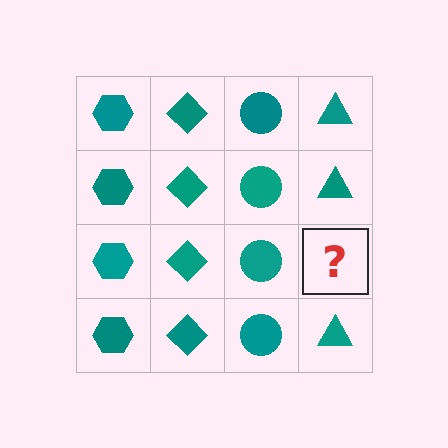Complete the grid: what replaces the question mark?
The question mark should be replaced with a teal triangle.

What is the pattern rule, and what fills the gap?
The rule is that each column has a consistent shape. The gap should be filled with a teal triangle.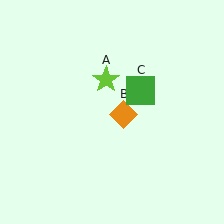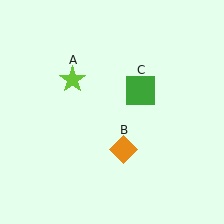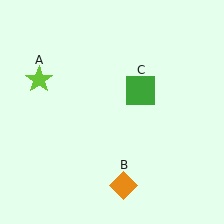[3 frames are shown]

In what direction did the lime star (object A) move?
The lime star (object A) moved left.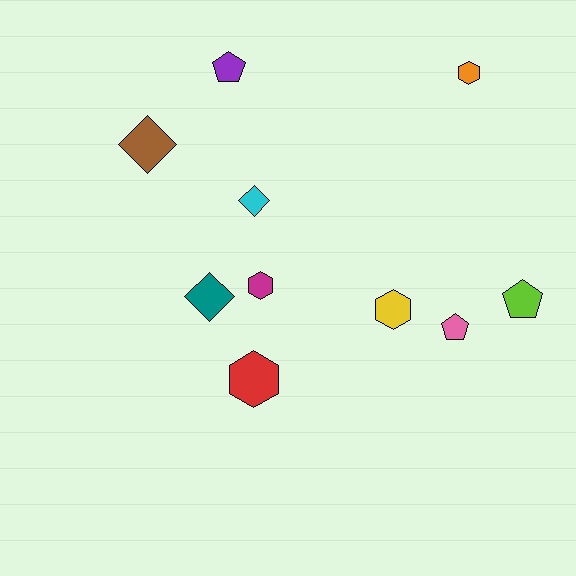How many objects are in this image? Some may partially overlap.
There are 10 objects.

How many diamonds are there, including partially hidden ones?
There are 3 diamonds.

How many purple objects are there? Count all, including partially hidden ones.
There is 1 purple object.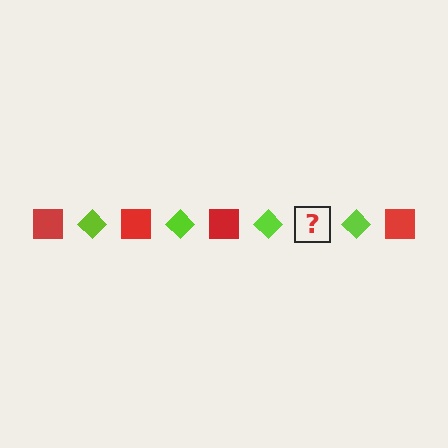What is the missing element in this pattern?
The missing element is a red square.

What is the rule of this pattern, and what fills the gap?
The rule is that the pattern alternates between red square and lime diamond. The gap should be filled with a red square.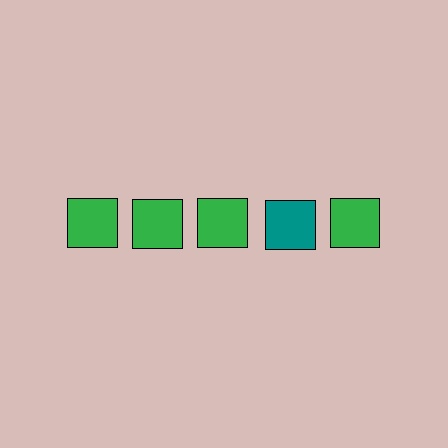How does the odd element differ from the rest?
It has a different color: teal instead of green.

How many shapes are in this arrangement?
There are 5 shapes arranged in a grid pattern.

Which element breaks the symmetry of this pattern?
The teal square in the top row, second from right column breaks the symmetry. All other shapes are green squares.